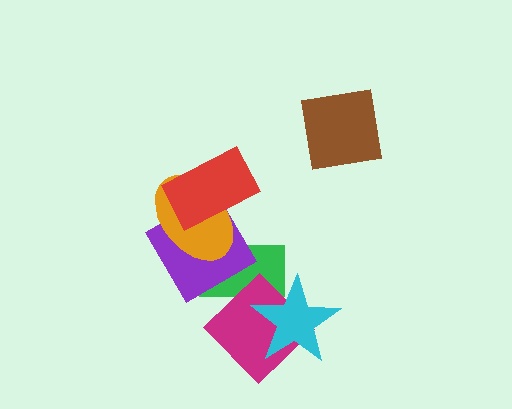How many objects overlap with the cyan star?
2 objects overlap with the cyan star.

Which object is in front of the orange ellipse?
The red rectangle is in front of the orange ellipse.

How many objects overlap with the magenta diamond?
2 objects overlap with the magenta diamond.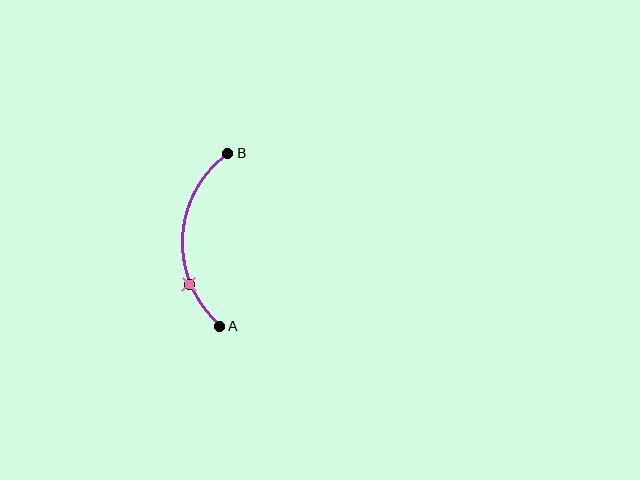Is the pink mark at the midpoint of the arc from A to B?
No. The pink mark lies on the arc but is closer to endpoint A. The arc midpoint would be at the point on the curve equidistant along the arc from both A and B.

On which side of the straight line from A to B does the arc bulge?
The arc bulges to the left of the straight line connecting A and B.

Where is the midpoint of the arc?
The arc midpoint is the point on the curve farthest from the straight line joining A and B. It sits to the left of that line.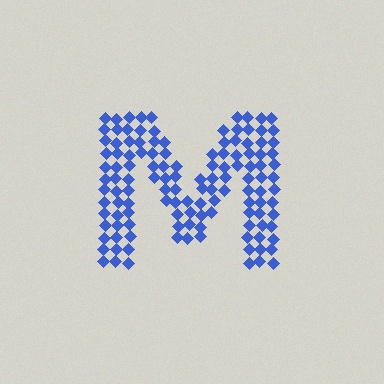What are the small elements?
The small elements are diamonds.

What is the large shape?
The large shape is the letter M.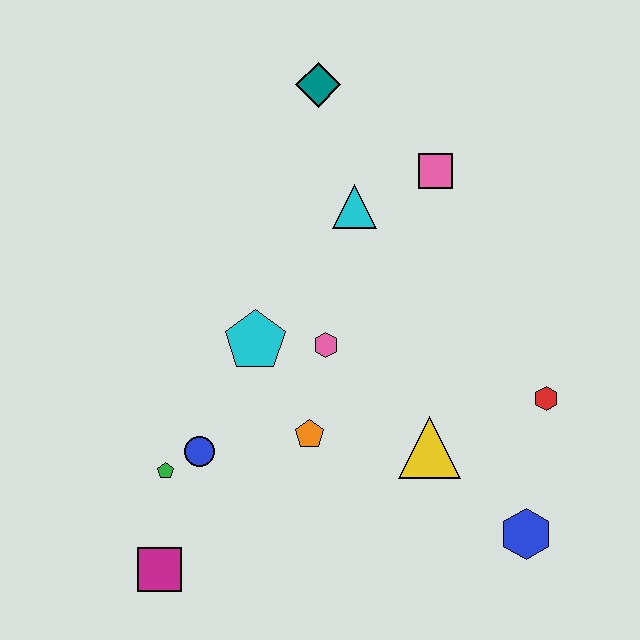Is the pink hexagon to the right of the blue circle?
Yes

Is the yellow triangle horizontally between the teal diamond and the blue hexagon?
Yes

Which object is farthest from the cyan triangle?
The magenta square is farthest from the cyan triangle.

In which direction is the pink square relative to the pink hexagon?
The pink square is above the pink hexagon.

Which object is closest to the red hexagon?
The yellow triangle is closest to the red hexagon.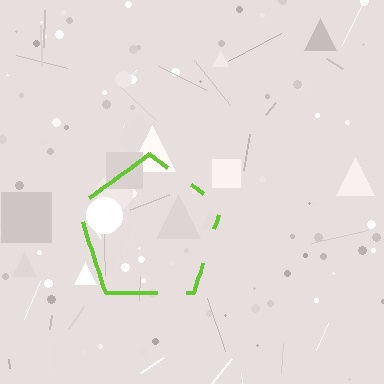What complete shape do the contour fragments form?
The contour fragments form a pentagon.